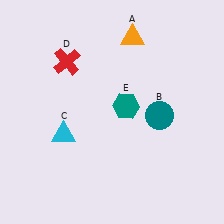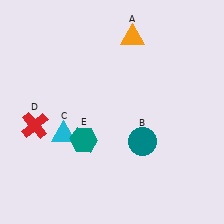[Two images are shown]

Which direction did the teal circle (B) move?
The teal circle (B) moved down.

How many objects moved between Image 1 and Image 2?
3 objects moved between the two images.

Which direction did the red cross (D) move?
The red cross (D) moved down.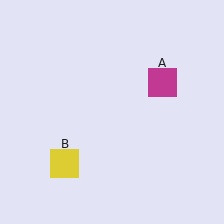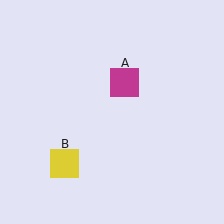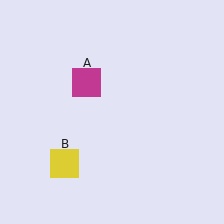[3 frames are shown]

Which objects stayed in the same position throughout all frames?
Yellow square (object B) remained stationary.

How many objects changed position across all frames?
1 object changed position: magenta square (object A).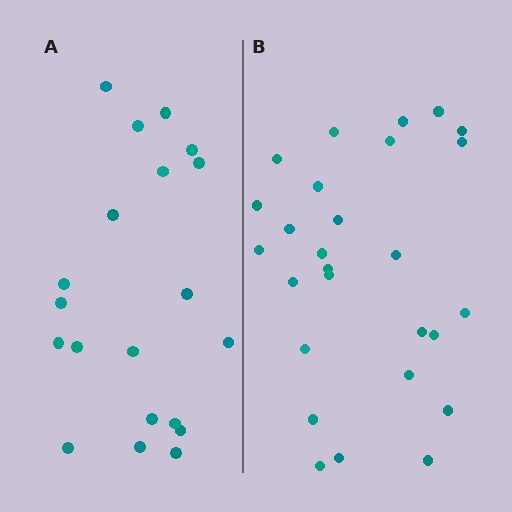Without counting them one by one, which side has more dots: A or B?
Region B (the right region) has more dots.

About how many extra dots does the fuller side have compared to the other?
Region B has roughly 8 or so more dots than region A.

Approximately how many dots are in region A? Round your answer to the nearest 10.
About 20 dots.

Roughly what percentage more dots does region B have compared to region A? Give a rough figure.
About 35% more.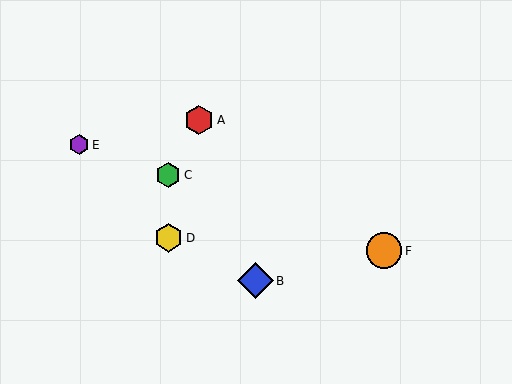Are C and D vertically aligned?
Yes, both are at x≈168.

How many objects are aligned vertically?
2 objects (C, D) are aligned vertically.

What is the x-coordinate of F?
Object F is at x≈384.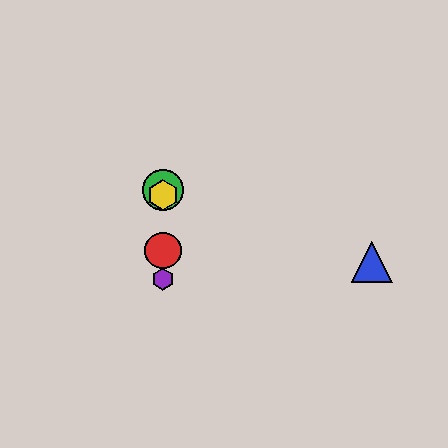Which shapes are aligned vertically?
The red circle, the green circle, the yellow hexagon, the purple hexagon are aligned vertically.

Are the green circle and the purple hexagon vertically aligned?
Yes, both are at x≈163.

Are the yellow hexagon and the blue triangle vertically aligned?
No, the yellow hexagon is at x≈163 and the blue triangle is at x≈372.